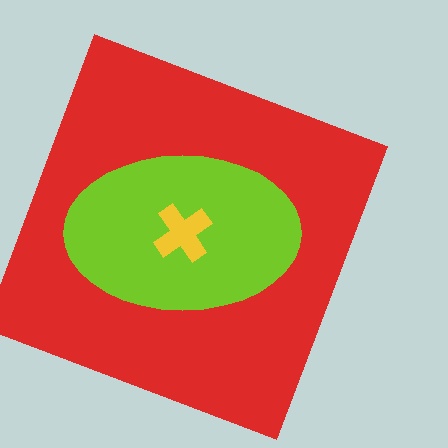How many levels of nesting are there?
3.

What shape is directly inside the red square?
The lime ellipse.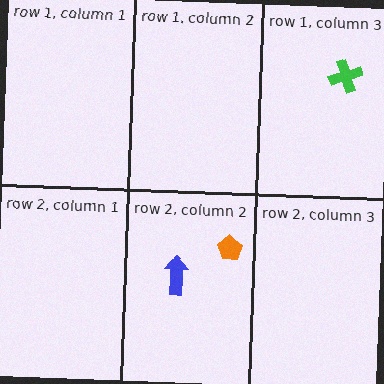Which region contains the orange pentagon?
The row 2, column 2 region.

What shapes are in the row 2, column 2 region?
The blue arrow, the orange pentagon.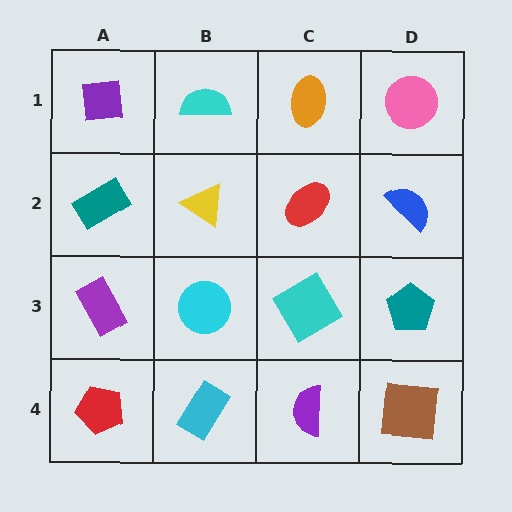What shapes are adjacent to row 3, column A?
A teal rectangle (row 2, column A), a red pentagon (row 4, column A), a cyan circle (row 3, column B).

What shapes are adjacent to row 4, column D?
A teal pentagon (row 3, column D), a purple semicircle (row 4, column C).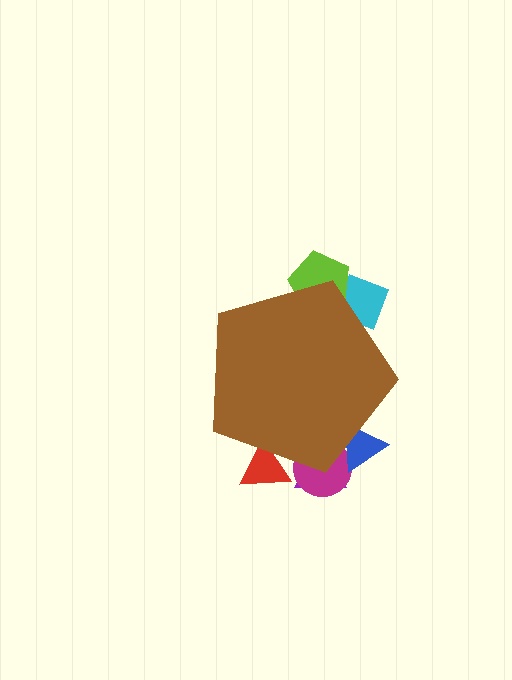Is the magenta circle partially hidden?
Yes, the magenta circle is partially hidden behind the brown pentagon.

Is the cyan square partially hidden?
Yes, the cyan square is partially hidden behind the brown pentagon.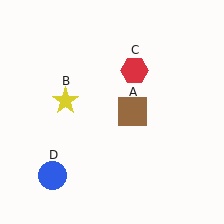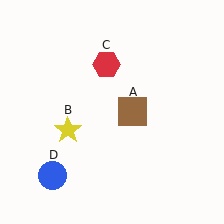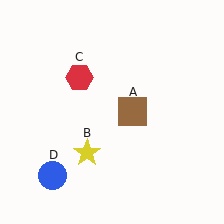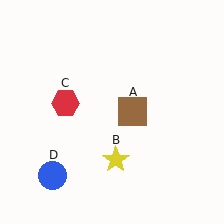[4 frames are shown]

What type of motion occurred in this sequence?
The yellow star (object B), red hexagon (object C) rotated counterclockwise around the center of the scene.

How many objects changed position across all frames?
2 objects changed position: yellow star (object B), red hexagon (object C).